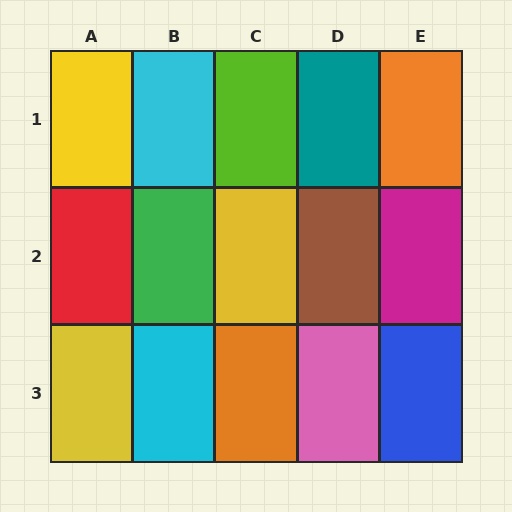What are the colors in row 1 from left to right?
Yellow, cyan, lime, teal, orange.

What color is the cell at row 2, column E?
Magenta.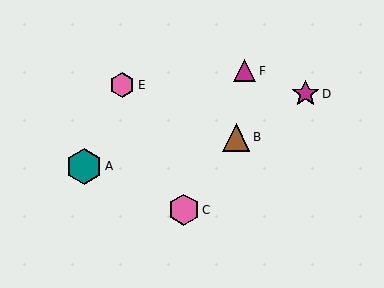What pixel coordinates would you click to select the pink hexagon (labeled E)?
Click at (122, 85) to select the pink hexagon E.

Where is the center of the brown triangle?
The center of the brown triangle is at (236, 137).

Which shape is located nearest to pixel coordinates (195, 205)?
The pink hexagon (labeled C) at (184, 210) is nearest to that location.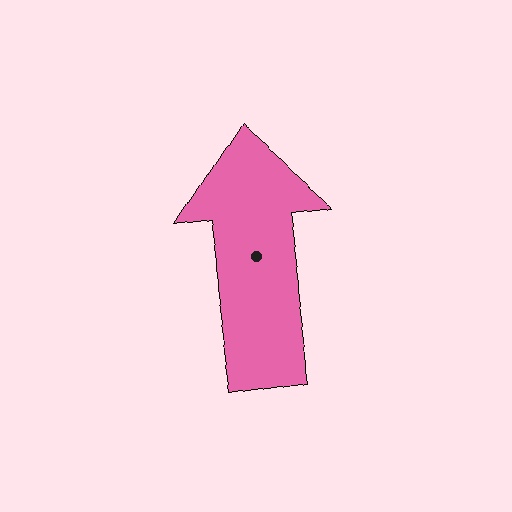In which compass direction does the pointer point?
North.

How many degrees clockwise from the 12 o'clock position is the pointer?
Approximately 352 degrees.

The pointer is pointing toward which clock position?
Roughly 12 o'clock.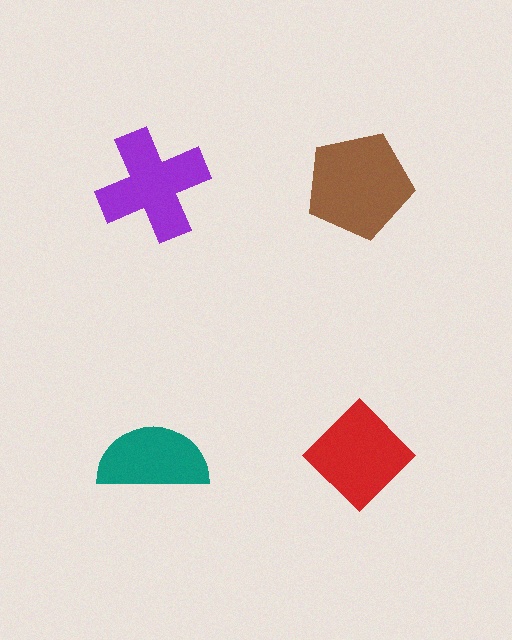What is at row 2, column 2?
A red diamond.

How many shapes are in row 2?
2 shapes.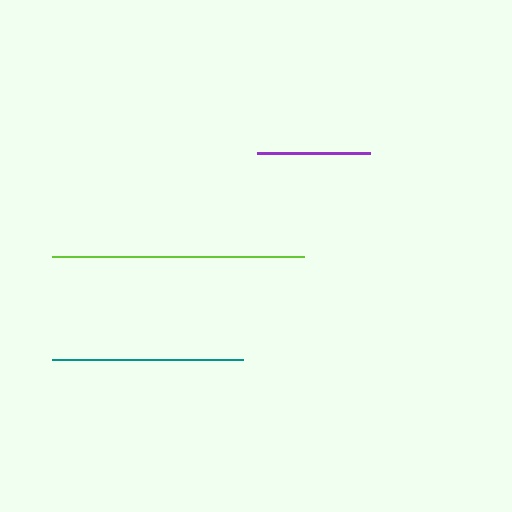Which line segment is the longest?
The lime line is the longest at approximately 252 pixels.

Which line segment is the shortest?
The purple line is the shortest at approximately 113 pixels.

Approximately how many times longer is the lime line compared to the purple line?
The lime line is approximately 2.2 times the length of the purple line.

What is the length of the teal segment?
The teal segment is approximately 191 pixels long.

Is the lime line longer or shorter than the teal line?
The lime line is longer than the teal line.